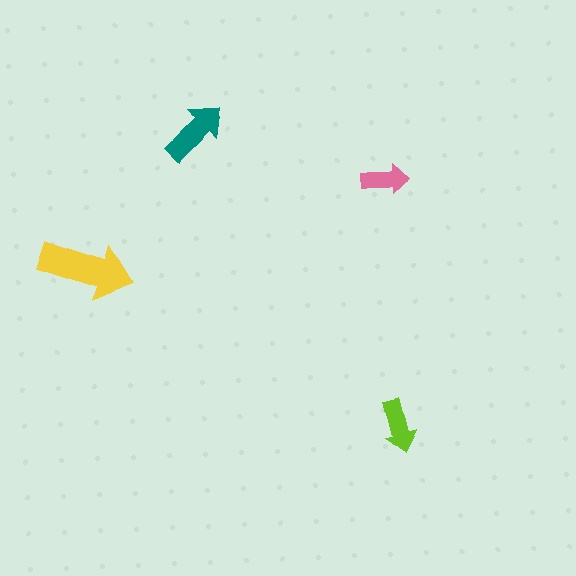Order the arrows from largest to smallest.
the yellow one, the teal one, the lime one, the pink one.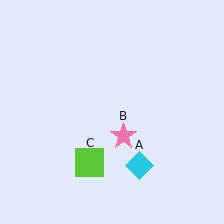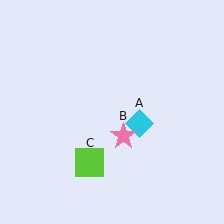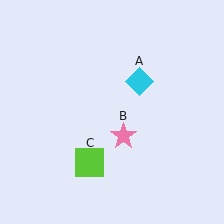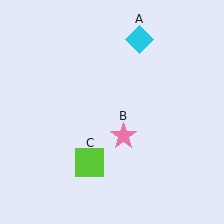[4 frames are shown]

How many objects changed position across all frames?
1 object changed position: cyan diamond (object A).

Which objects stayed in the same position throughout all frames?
Pink star (object B) and lime square (object C) remained stationary.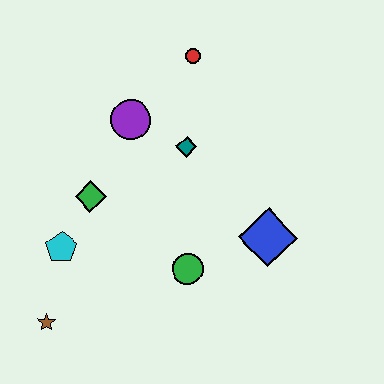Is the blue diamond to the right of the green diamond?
Yes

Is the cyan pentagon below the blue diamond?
Yes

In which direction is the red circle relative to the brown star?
The red circle is above the brown star.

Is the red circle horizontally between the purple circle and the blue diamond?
Yes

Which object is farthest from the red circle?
The brown star is farthest from the red circle.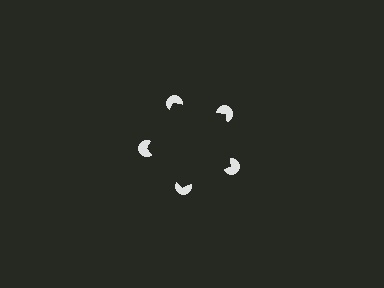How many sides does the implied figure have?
5 sides.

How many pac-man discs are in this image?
There are 5 — one at each vertex of the illusory pentagon.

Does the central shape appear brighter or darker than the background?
It typically appears slightly darker than the background, even though no actual brightness change is drawn.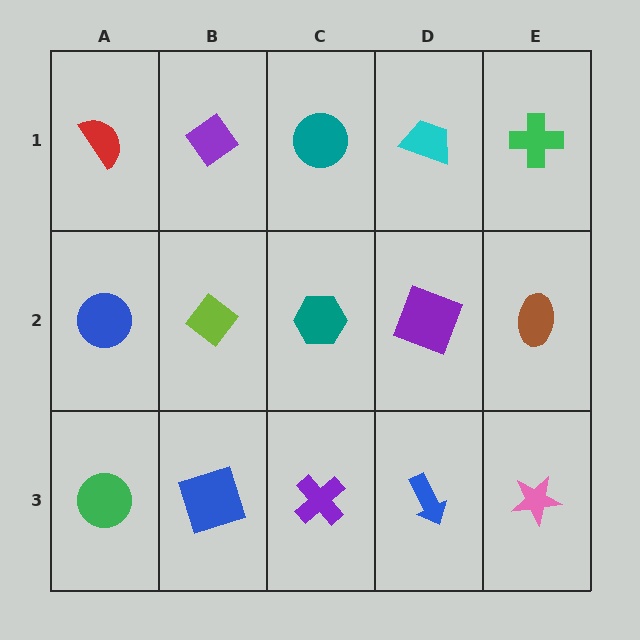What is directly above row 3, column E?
A brown ellipse.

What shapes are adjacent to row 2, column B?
A purple diamond (row 1, column B), a blue square (row 3, column B), a blue circle (row 2, column A), a teal hexagon (row 2, column C).